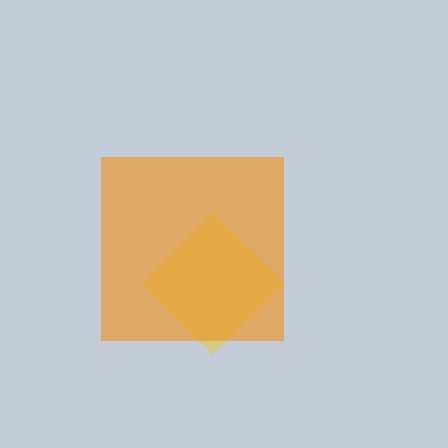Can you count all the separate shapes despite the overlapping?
Yes, there are 2 separate shapes.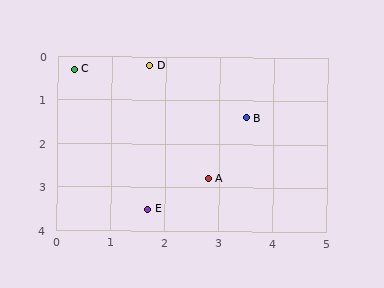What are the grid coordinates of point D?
Point D is at approximately (1.7, 0.2).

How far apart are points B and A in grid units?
Points B and A are about 1.6 grid units apart.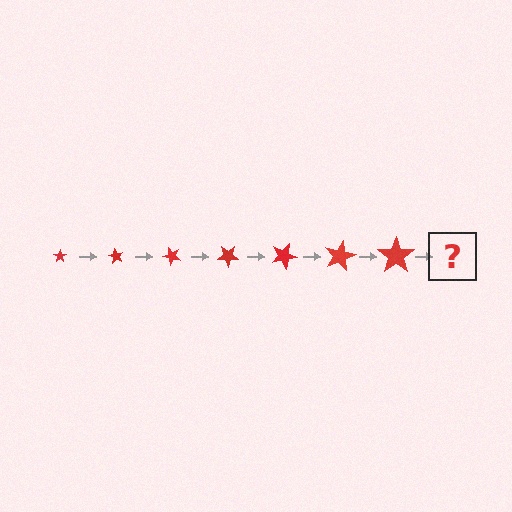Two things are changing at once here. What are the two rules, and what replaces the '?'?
The two rules are that the star grows larger each step and it rotates 60 degrees each step. The '?' should be a star, larger than the previous one and rotated 420 degrees from the start.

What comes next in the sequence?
The next element should be a star, larger than the previous one and rotated 420 degrees from the start.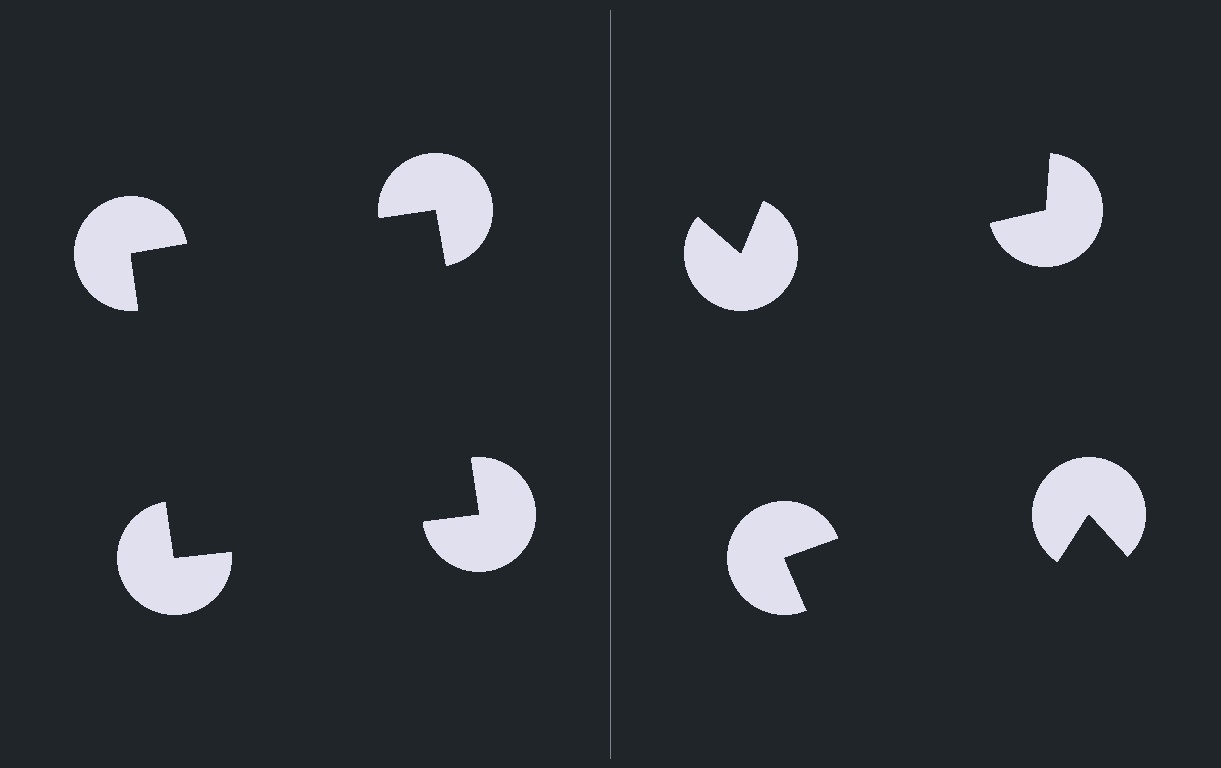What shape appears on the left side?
An illusory square.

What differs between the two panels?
The pac-man discs are positioned identically on both sides; only the wedge orientations differ. On the left they align to a square; on the right they are misaligned.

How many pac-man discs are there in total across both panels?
8 — 4 on each side.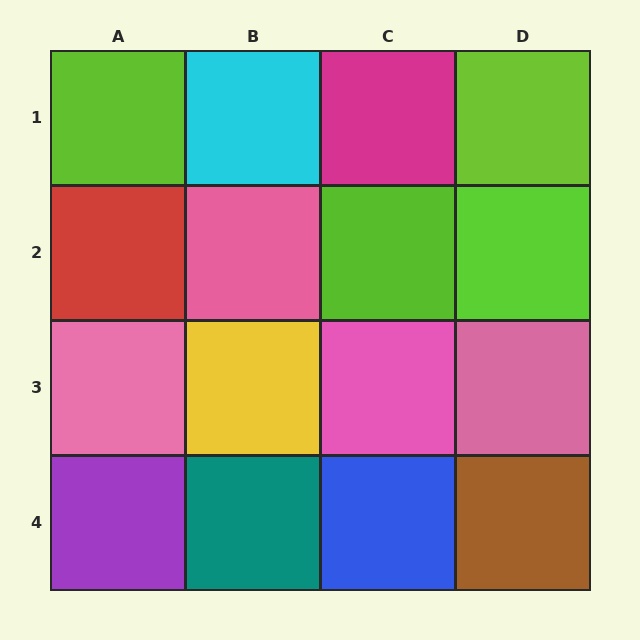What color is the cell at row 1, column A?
Lime.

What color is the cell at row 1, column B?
Cyan.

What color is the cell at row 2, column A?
Red.